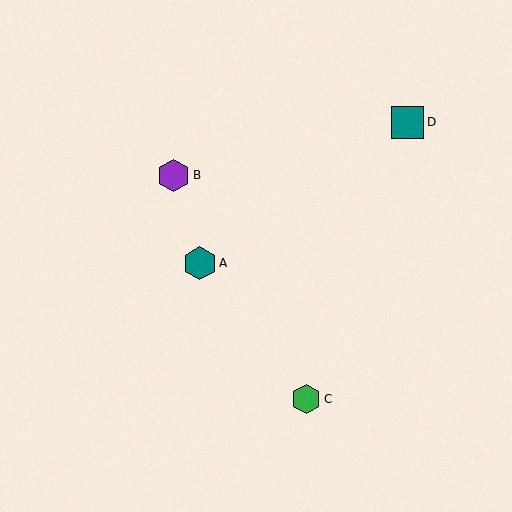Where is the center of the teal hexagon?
The center of the teal hexagon is at (200, 263).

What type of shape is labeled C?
Shape C is a green hexagon.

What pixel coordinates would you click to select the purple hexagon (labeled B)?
Click at (173, 175) to select the purple hexagon B.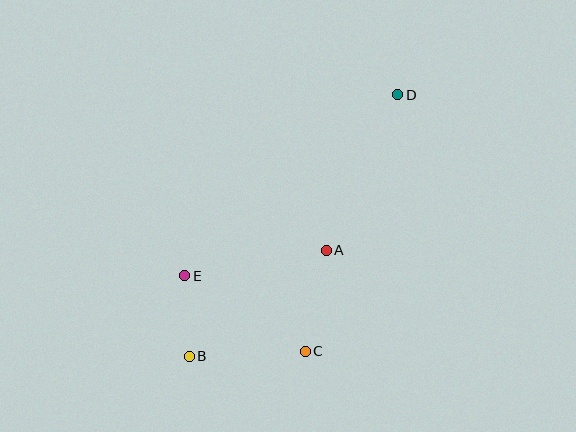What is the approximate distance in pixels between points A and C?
The distance between A and C is approximately 103 pixels.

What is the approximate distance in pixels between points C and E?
The distance between C and E is approximately 142 pixels.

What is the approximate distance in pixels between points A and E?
The distance between A and E is approximately 144 pixels.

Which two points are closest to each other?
Points B and E are closest to each other.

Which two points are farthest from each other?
Points B and D are farthest from each other.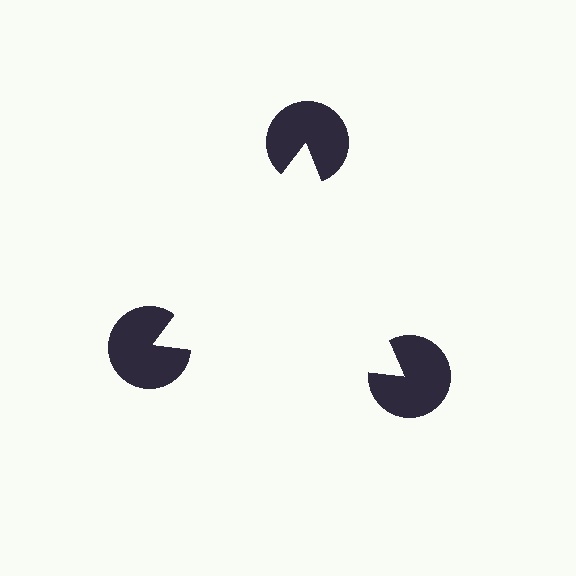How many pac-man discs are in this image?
There are 3 — one at each vertex of the illusory triangle.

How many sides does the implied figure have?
3 sides.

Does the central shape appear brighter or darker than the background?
It typically appears slightly brighter than the background, even though no actual brightness change is drawn.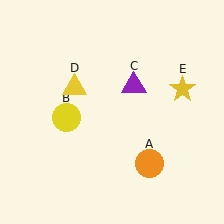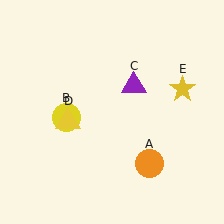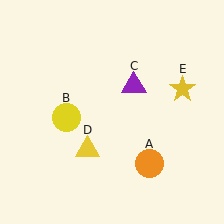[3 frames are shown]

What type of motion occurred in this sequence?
The yellow triangle (object D) rotated counterclockwise around the center of the scene.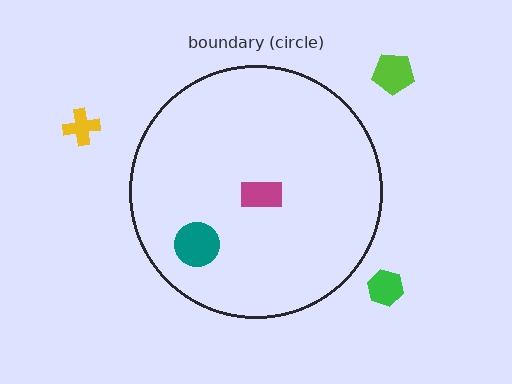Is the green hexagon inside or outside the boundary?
Outside.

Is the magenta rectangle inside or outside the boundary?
Inside.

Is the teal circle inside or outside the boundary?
Inside.